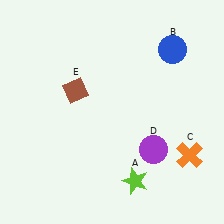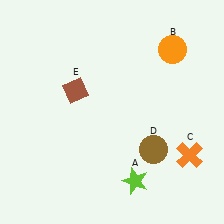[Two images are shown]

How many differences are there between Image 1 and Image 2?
There are 2 differences between the two images.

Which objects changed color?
B changed from blue to orange. D changed from purple to brown.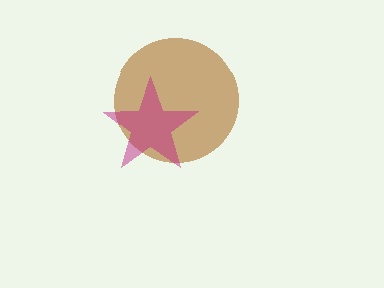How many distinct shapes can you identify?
There are 2 distinct shapes: a brown circle, a magenta star.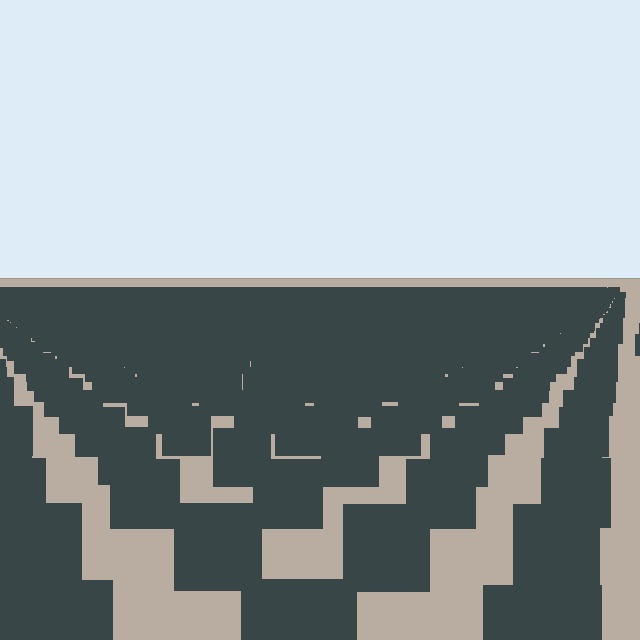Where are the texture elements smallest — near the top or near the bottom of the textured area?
Near the top.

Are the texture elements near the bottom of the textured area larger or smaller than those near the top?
Larger. Near the bottom, elements are closer to the viewer and appear at a bigger on-screen size.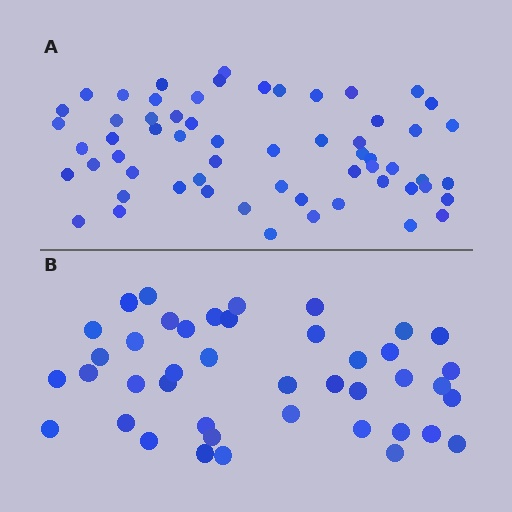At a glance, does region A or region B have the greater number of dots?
Region A (the top region) has more dots.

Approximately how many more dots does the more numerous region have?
Region A has approximately 20 more dots than region B.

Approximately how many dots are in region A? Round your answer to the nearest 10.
About 60 dots.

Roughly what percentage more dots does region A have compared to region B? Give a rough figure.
About 45% more.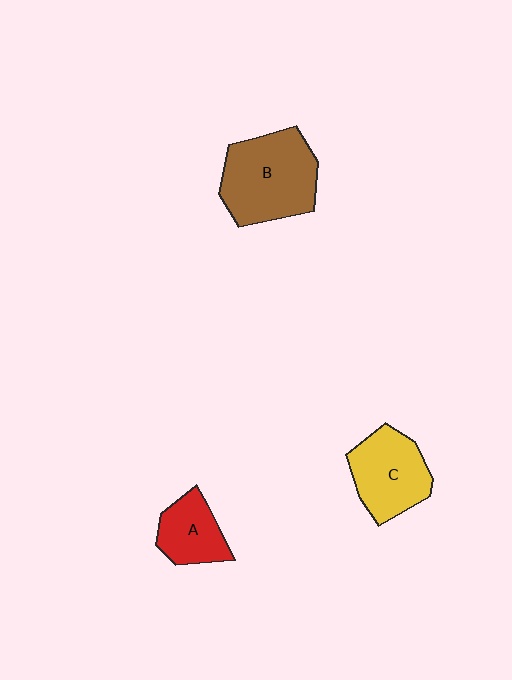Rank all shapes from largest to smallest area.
From largest to smallest: B (brown), C (yellow), A (red).